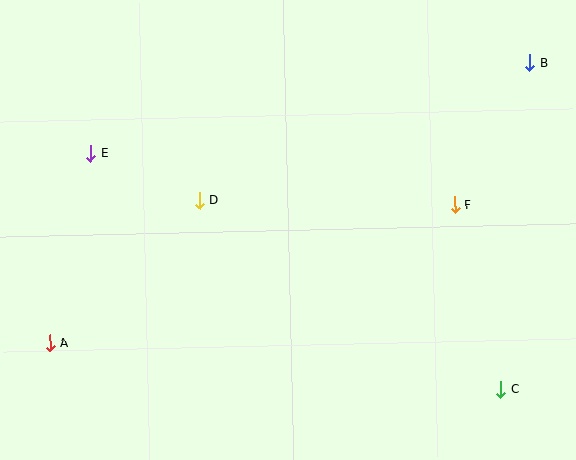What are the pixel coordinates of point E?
Point E is at (91, 153).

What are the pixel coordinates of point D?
Point D is at (200, 200).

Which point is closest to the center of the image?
Point D at (200, 200) is closest to the center.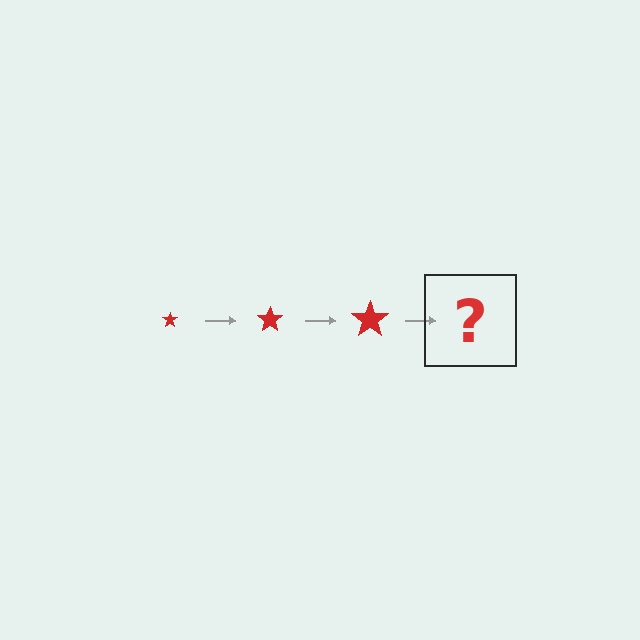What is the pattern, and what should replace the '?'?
The pattern is that the star gets progressively larger each step. The '?' should be a red star, larger than the previous one.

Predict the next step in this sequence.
The next step is a red star, larger than the previous one.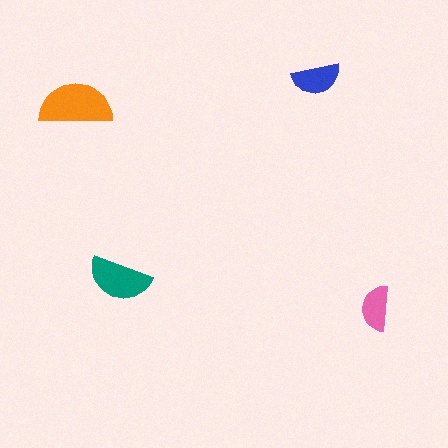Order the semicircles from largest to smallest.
the orange one, the teal one, the blue one, the pink one.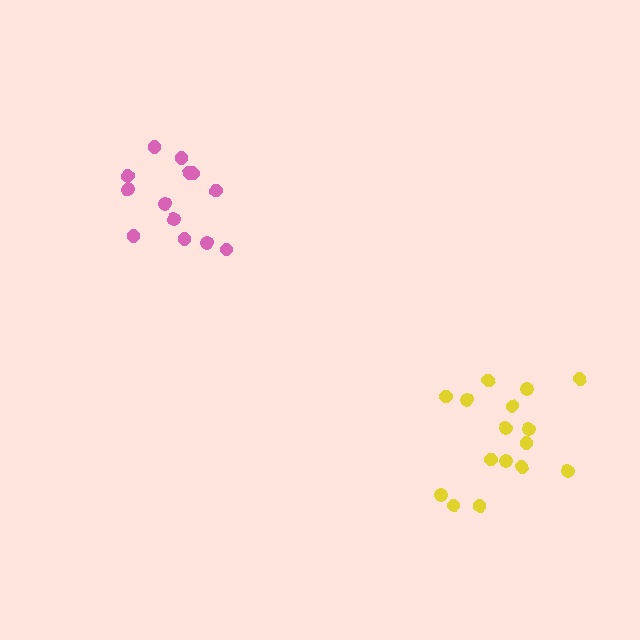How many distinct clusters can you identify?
There are 2 distinct clusters.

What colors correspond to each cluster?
The clusters are colored: yellow, pink.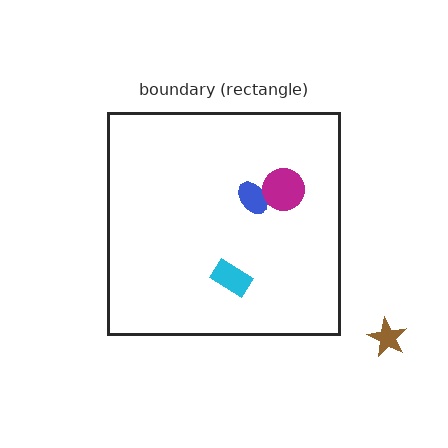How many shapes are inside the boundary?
3 inside, 1 outside.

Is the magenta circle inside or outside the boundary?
Inside.